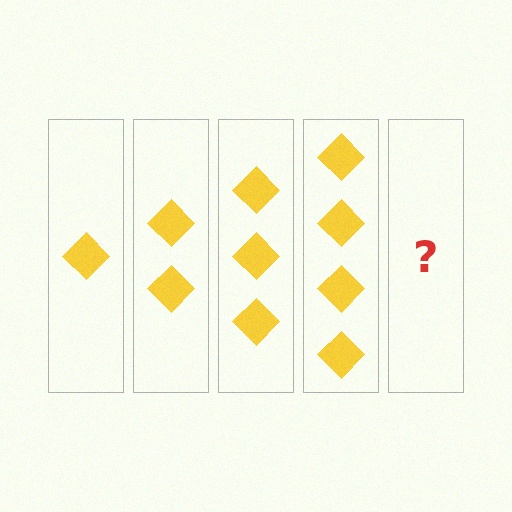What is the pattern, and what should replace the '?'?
The pattern is that each step adds one more diamond. The '?' should be 5 diamonds.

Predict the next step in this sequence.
The next step is 5 diamonds.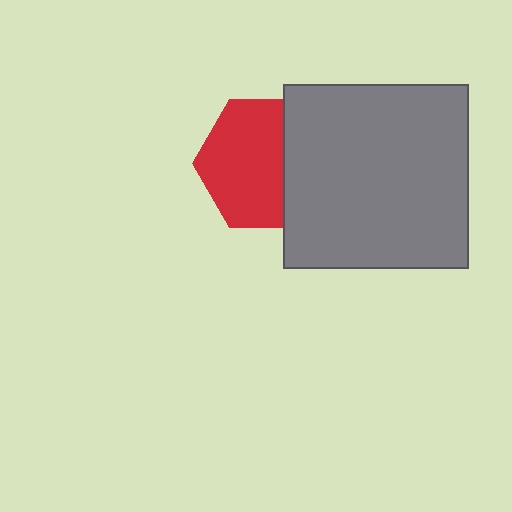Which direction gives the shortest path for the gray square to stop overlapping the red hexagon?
Moving right gives the shortest separation.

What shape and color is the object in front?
The object in front is a gray square.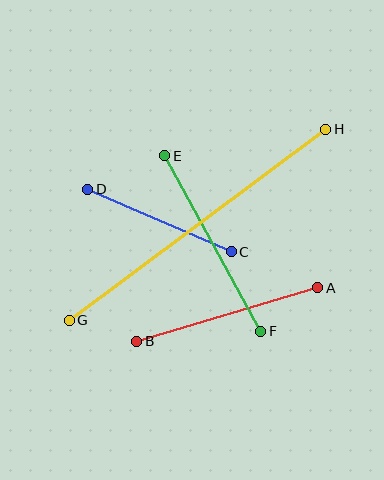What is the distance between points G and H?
The distance is approximately 320 pixels.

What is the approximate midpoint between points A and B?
The midpoint is at approximately (227, 315) pixels.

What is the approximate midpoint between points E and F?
The midpoint is at approximately (213, 243) pixels.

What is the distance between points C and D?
The distance is approximately 157 pixels.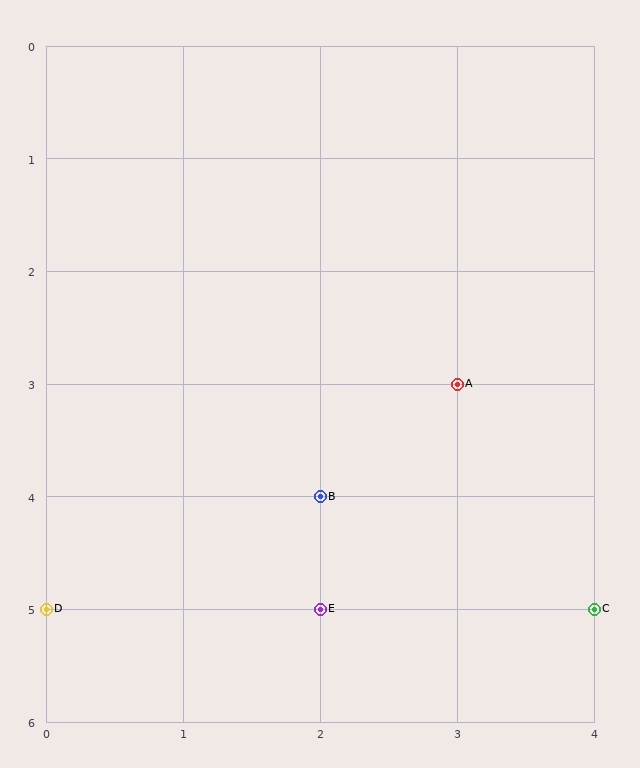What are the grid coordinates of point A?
Point A is at grid coordinates (3, 3).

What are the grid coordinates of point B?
Point B is at grid coordinates (2, 4).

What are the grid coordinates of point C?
Point C is at grid coordinates (4, 5).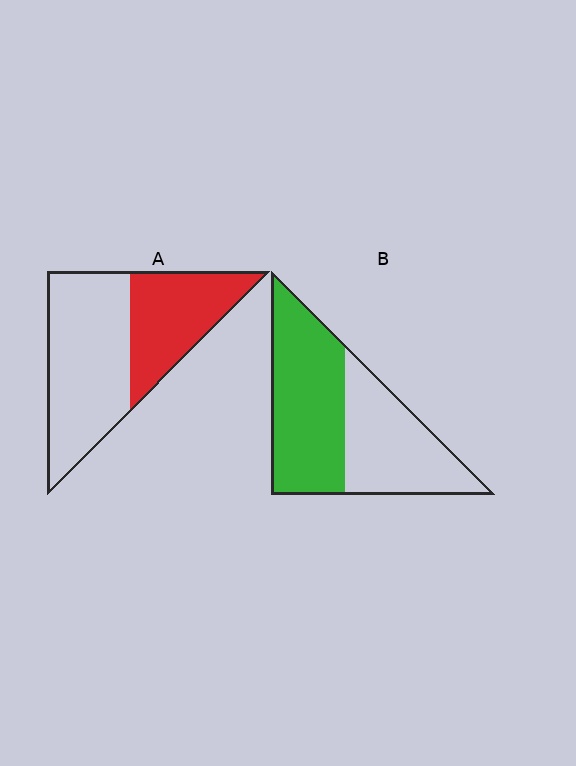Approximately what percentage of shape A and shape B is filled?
A is approximately 40% and B is approximately 55%.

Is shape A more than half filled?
No.